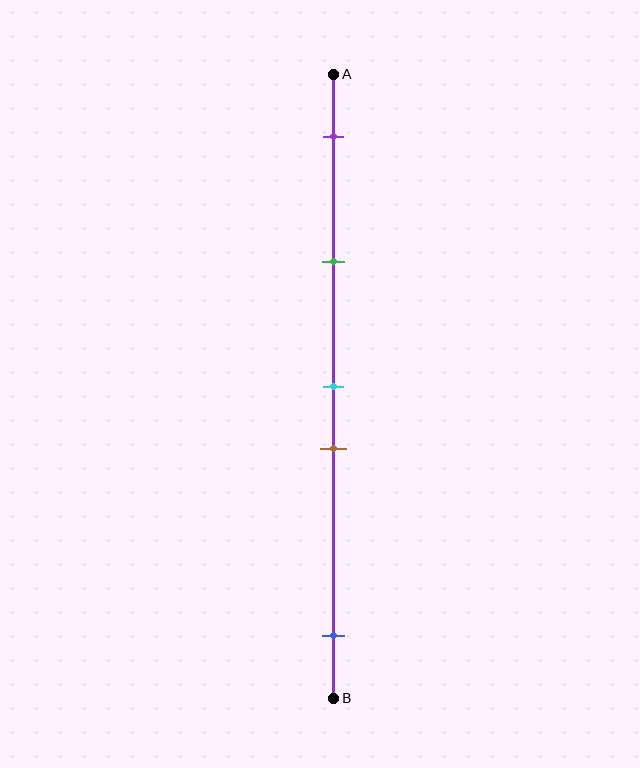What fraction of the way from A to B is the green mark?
The green mark is approximately 30% (0.3) of the way from A to B.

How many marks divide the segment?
There are 5 marks dividing the segment.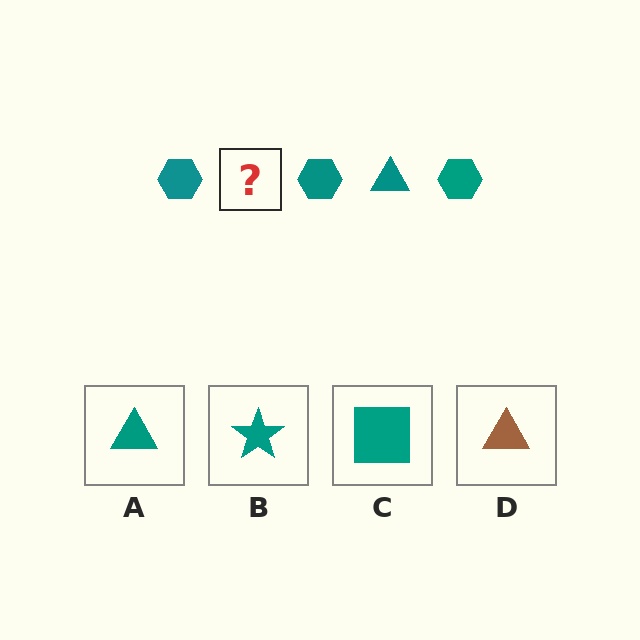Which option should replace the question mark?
Option A.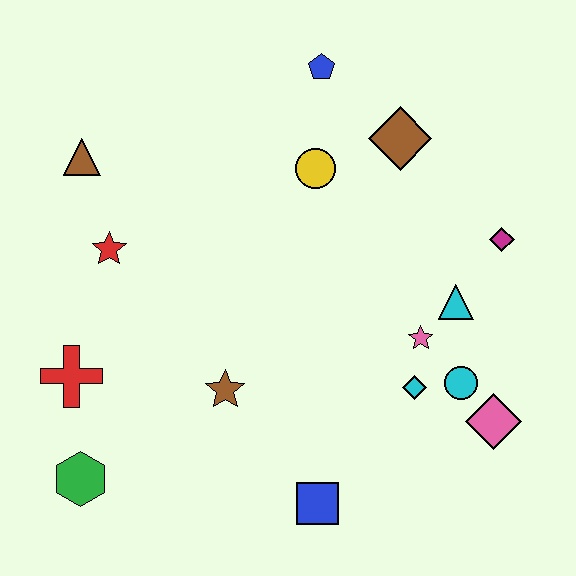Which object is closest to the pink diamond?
The cyan circle is closest to the pink diamond.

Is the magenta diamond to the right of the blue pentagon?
Yes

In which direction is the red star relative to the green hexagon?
The red star is above the green hexagon.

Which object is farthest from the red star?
The pink diamond is farthest from the red star.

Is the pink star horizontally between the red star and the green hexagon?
No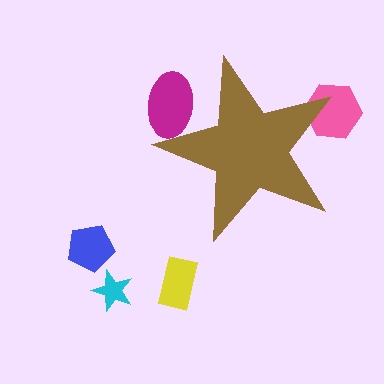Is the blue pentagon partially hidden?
No, the blue pentagon is fully visible.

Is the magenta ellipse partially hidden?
Yes, the magenta ellipse is partially hidden behind the brown star.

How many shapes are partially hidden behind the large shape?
2 shapes are partially hidden.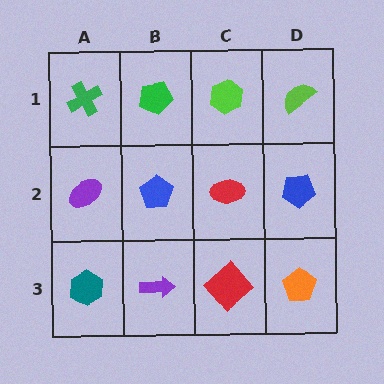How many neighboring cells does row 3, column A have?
2.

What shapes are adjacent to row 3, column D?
A blue pentagon (row 2, column D), a red diamond (row 3, column C).